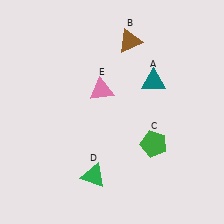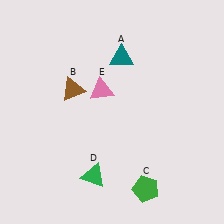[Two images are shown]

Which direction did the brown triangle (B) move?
The brown triangle (B) moved left.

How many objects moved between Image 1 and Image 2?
3 objects moved between the two images.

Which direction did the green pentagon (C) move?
The green pentagon (C) moved down.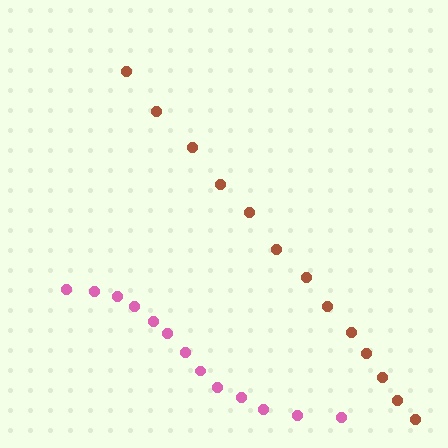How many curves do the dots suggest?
There are 2 distinct paths.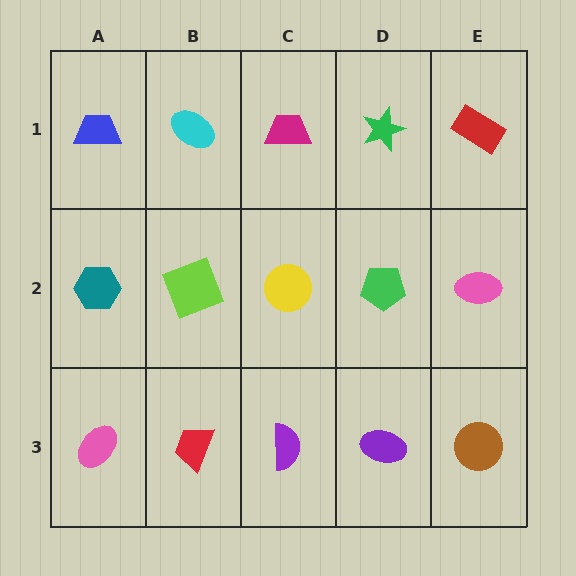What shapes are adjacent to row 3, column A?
A teal hexagon (row 2, column A), a red trapezoid (row 3, column B).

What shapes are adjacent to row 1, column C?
A yellow circle (row 2, column C), a cyan ellipse (row 1, column B), a green star (row 1, column D).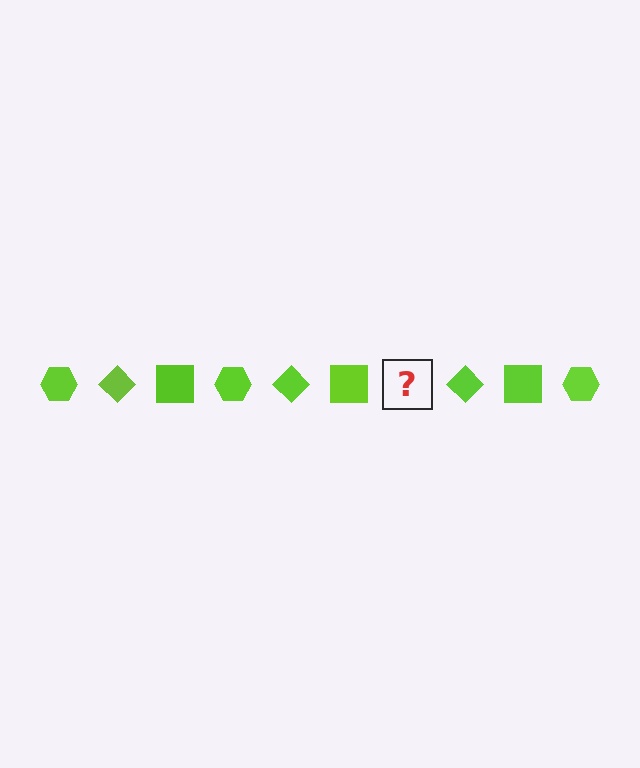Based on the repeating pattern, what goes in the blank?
The blank should be a lime hexagon.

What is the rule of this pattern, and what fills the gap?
The rule is that the pattern cycles through hexagon, diamond, square shapes in lime. The gap should be filled with a lime hexagon.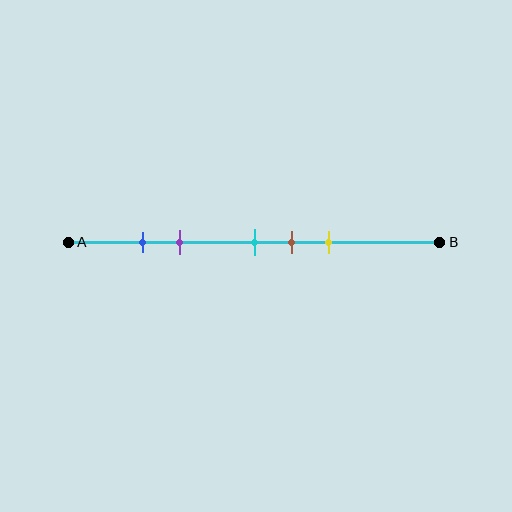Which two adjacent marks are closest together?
The blue and purple marks are the closest adjacent pair.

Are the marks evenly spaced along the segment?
No, the marks are not evenly spaced.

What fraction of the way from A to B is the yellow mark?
The yellow mark is approximately 70% (0.7) of the way from A to B.